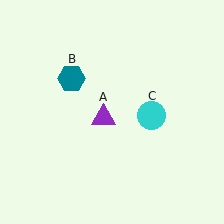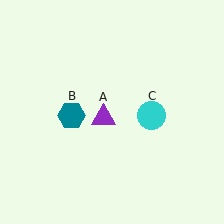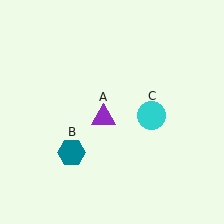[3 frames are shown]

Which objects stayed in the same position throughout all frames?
Purple triangle (object A) and cyan circle (object C) remained stationary.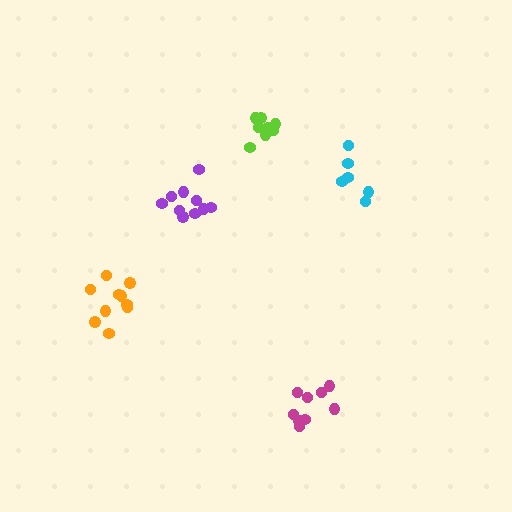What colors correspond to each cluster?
The clusters are colored: cyan, magenta, purple, orange, lime.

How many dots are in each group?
Group 1: 6 dots, Group 2: 9 dots, Group 3: 10 dots, Group 4: 10 dots, Group 5: 8 dots (43 total).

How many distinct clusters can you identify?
There are 5 distinct clusters.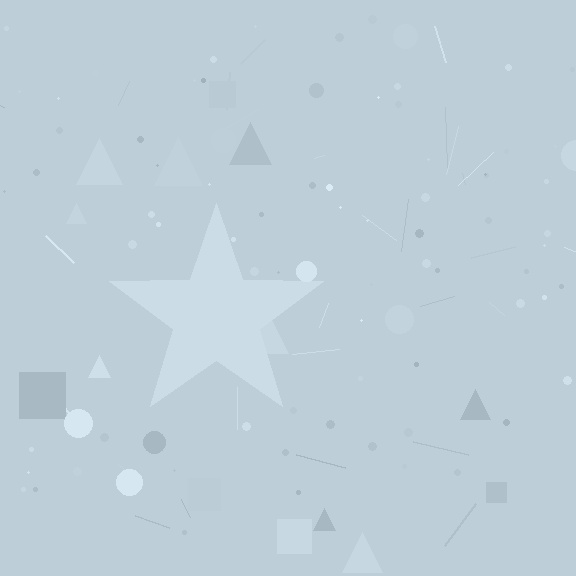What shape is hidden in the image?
A star is hidden in the image.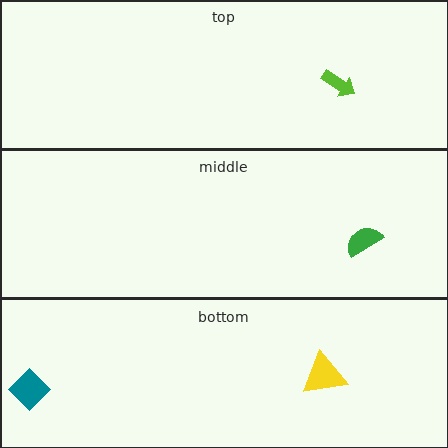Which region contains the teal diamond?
The bottom region.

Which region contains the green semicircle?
The middle region.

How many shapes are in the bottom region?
2.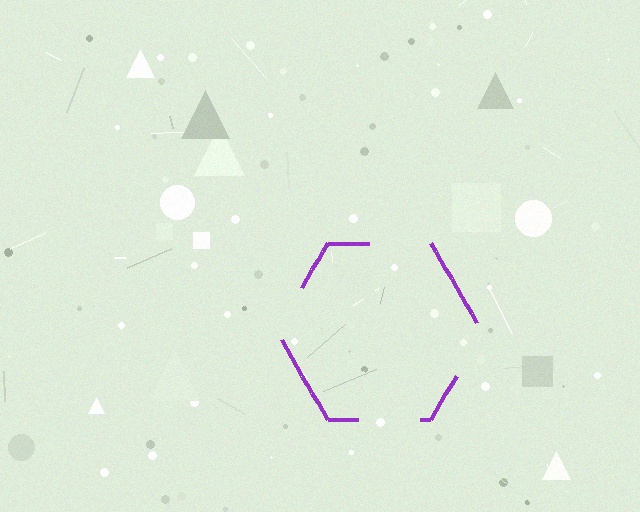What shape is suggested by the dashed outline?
The dashed outline suggests a hexagon.